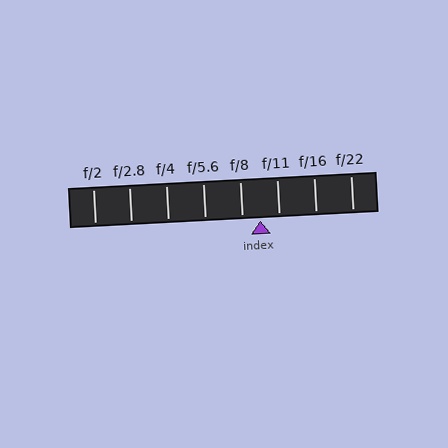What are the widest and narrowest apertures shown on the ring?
The widest aperture shown is f/2 and the narrowest is f/22.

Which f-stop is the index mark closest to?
The index mark is closest to f/8.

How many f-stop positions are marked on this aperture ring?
There are 8 f-stop positions marked.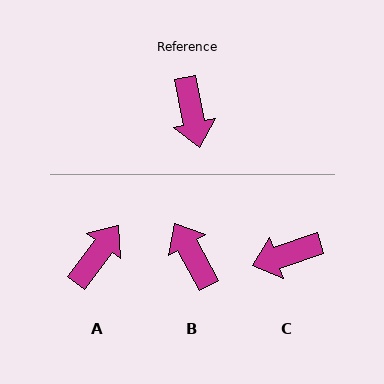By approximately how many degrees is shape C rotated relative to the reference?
Approximately 83 degrees clockwise.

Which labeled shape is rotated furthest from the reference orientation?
B, about 163 degrees away.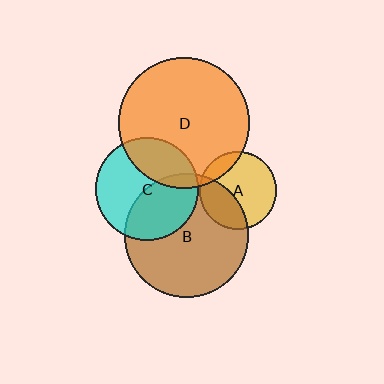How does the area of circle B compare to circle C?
Approximately 1.4 times.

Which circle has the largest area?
Circle D (orange).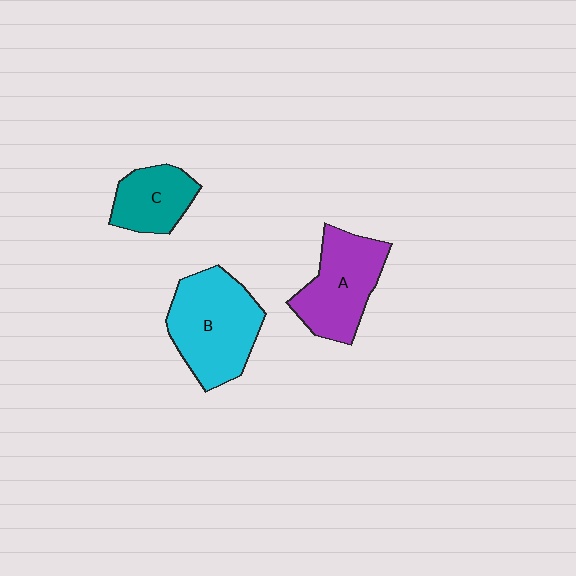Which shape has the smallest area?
Shape C (teal).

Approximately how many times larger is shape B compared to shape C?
Approximately 1.8 times.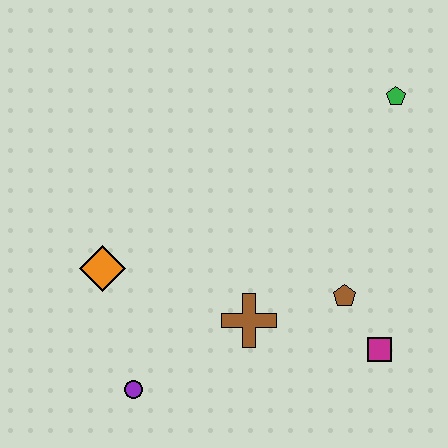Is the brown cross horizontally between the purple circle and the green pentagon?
Yes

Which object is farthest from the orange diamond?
The green pentagon is farthest from the orange diamond.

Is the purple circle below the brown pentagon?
Yes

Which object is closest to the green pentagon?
The brown pentagon is closest to the green pentagon.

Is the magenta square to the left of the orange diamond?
No